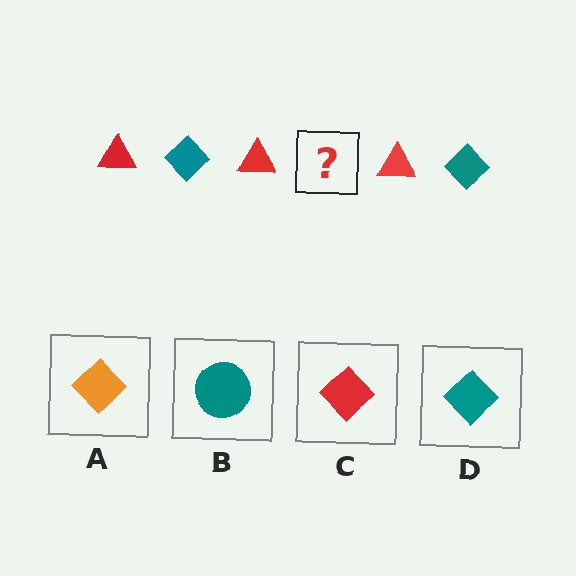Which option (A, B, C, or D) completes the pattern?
D.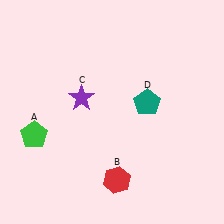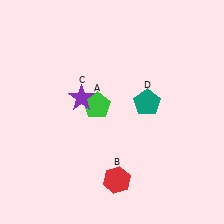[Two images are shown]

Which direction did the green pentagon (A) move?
The green pentagon (A) moved right.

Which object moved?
The green pentagon (A) moved right.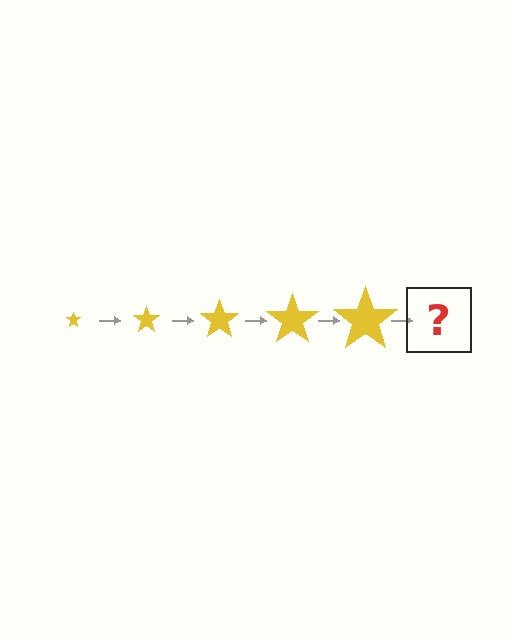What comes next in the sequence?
The next element should be a yellow star, larger than the previous one.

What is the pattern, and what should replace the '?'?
The pattern is that the star gets progressively larger each step. The '?' should be a yellow star, larger than the previous one.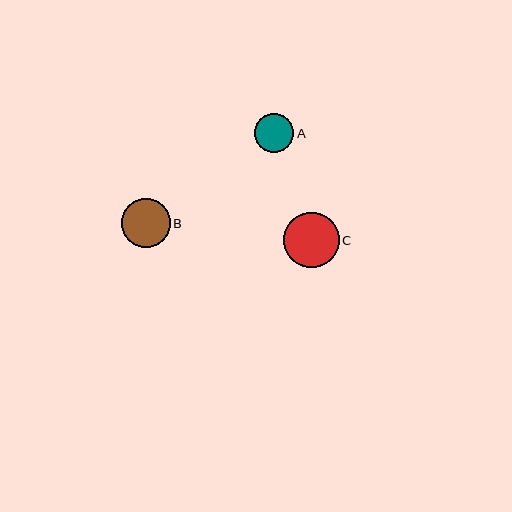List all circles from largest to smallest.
From largest to smallest: C, B, A.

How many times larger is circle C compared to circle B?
Circle C is approximately 1.1 times the size of circle B.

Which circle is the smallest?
Circle A is the smallest with a size of approximately 39 pixels.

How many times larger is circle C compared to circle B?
Circle C is approximately 1.1 times the size of circle B.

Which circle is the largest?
Circle C is the largest with a size of approximately 56 pixels.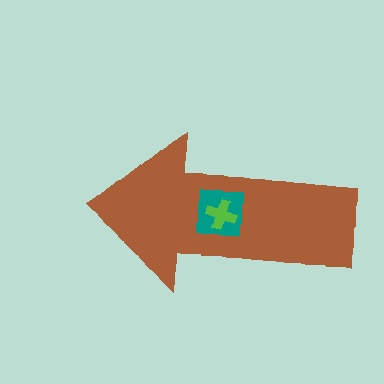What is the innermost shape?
The lime cross.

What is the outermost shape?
The brown arrow.